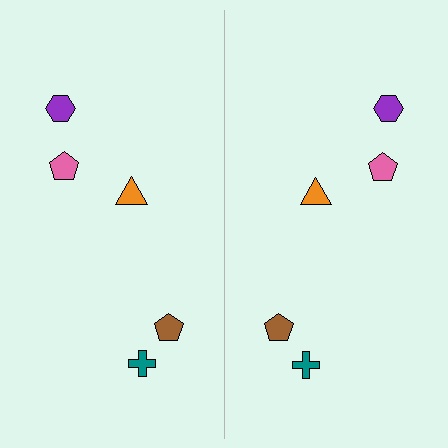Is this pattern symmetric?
Yes, this pattern has bilateral (reflection) symmetry.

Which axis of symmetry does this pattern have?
The pattern has a vertical axis of symmetry running through the center of the image.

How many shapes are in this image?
There are 10 shapes in this image.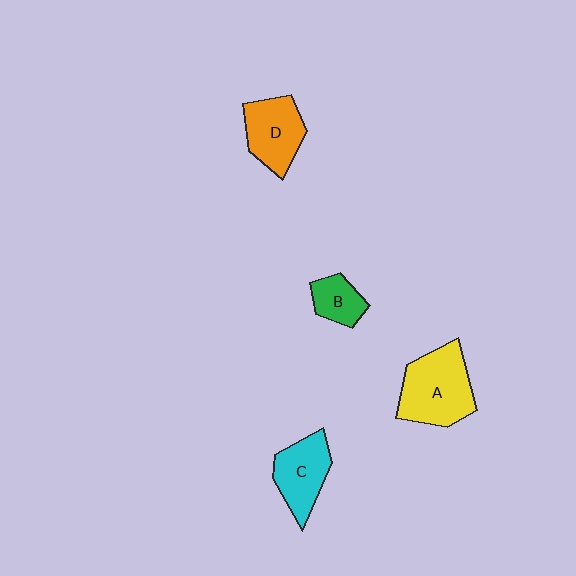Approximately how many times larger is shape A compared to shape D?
Approximately 1.4 times.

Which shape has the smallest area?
Shape B (green).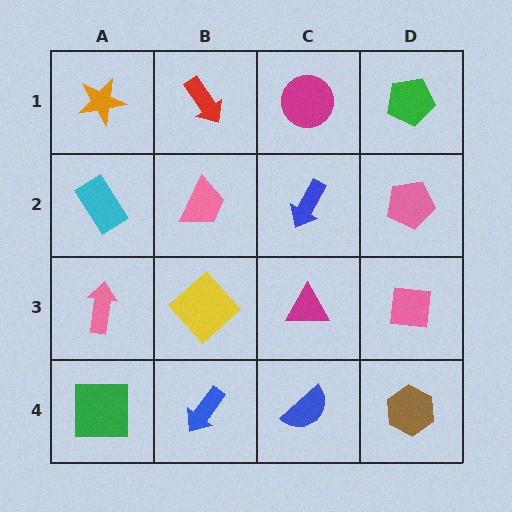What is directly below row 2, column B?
A yellow diamond.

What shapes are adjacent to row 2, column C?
A magenta circle (row 1, column C), a magenta triangle (row 3, column C), a pink trapezoid (row 2, column B), a pink pentagon (row 2, column D).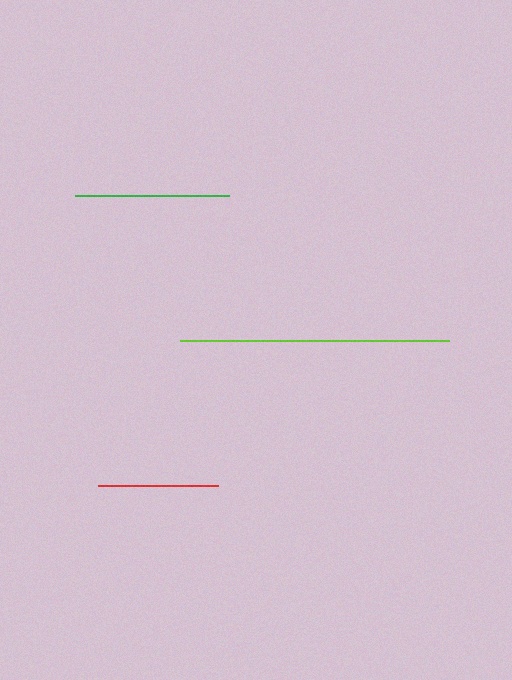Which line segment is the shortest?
The red line is the shortest at approximately 120 pixels.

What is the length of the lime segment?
The lime segment is approximately 269 pixels long.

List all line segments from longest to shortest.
From longest to shortest: lime, green, red.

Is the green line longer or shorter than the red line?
The green line is longer than the red line.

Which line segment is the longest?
The lime line is the longest at approximately 269 pixels.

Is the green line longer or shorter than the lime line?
The lime line is longer than the green line.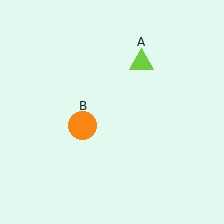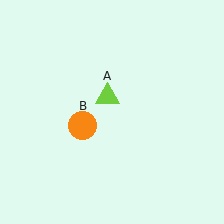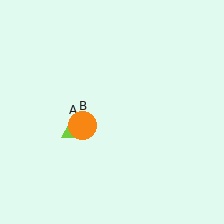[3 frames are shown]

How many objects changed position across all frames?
1 object changed position: lime triangle (object A).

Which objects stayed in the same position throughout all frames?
Orange circle (object B) remained stationary.